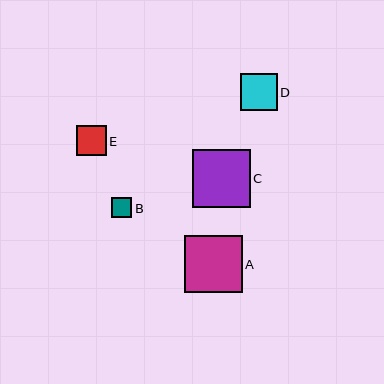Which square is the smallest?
Square B is the smallest with a size of approximately 20 pixels.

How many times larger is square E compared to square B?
Square E is approximately 1.5 times the size of square B.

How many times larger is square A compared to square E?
Square A is approximately 1.9 times the size of square E.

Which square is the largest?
Square C is the largest with a size of approximately 58 pixels.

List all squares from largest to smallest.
From largest to smallest: C, A, D, E, B.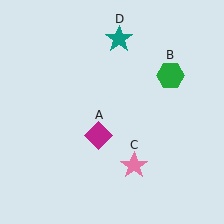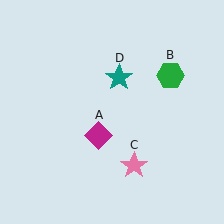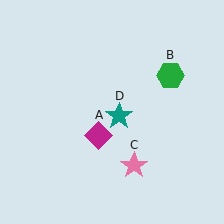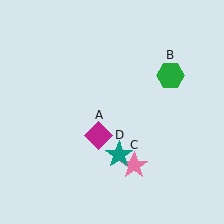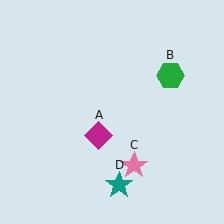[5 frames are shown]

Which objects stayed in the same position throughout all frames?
Magenta diamond (object A) and green hexagon (object B) and pink star (object C) remained stationary.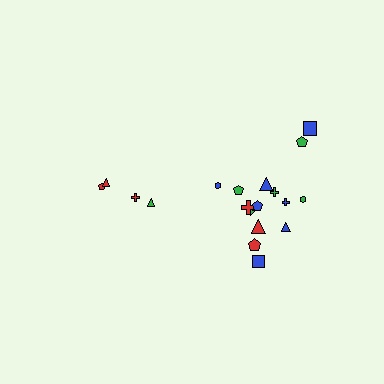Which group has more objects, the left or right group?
The right group.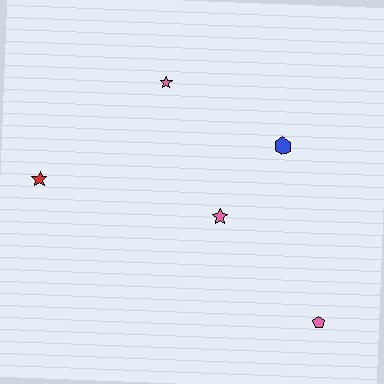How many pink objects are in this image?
There are 3 pink objects.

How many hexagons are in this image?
There is 1 hexagon.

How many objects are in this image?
There are 5 objects.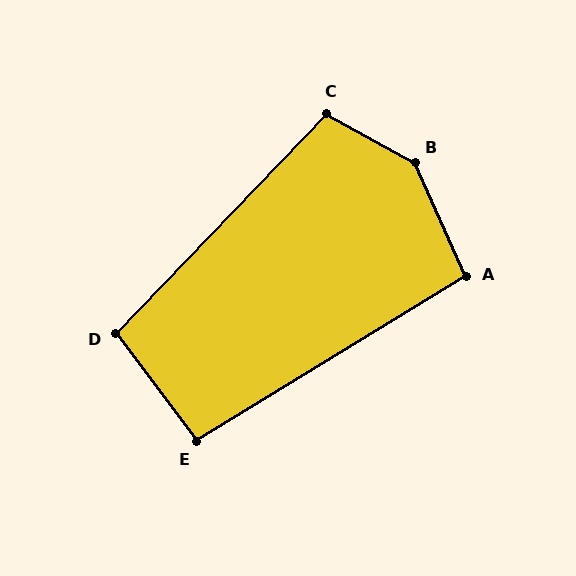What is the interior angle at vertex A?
Approximately 97 degrees (obtuse).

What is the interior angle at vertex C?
Approximately 105 degrees (obtuse).